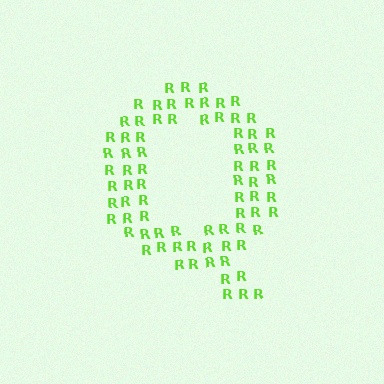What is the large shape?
The large shape is the letter Q.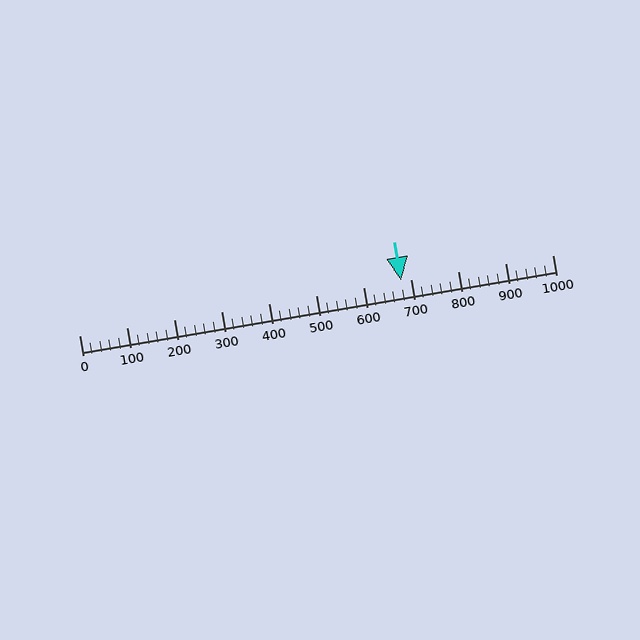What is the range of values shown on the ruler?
The ruler shows values from 0 to 1000.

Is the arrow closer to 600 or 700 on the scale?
The arrow is closer to 700.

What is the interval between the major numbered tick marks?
The major tick marks are spaced 100 units apart.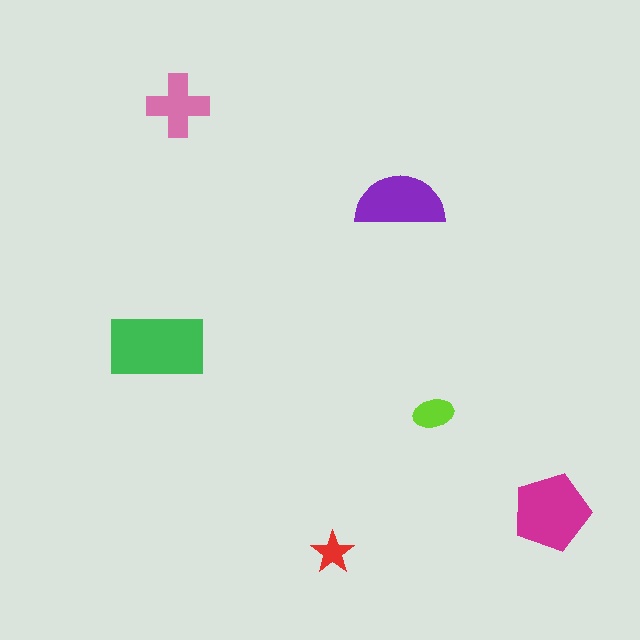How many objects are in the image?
There are 6 objects in the image.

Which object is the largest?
The green rectangle.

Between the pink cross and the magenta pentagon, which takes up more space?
The magenta pentagon.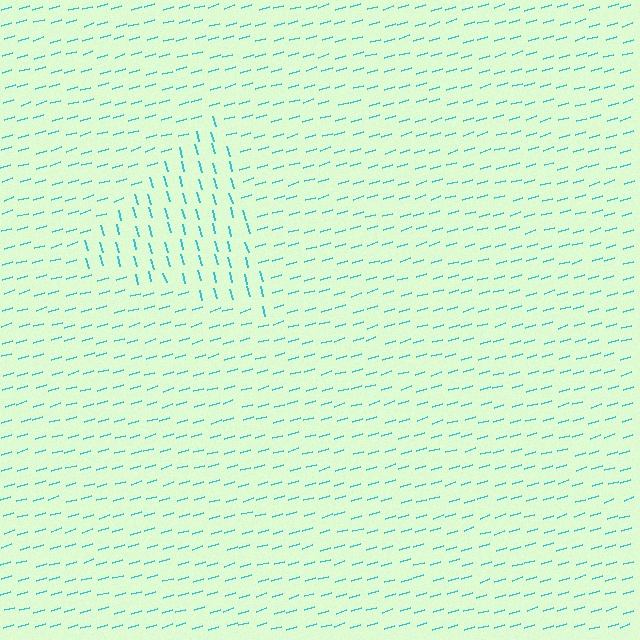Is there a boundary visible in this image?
Yes, there is a texture boundary formed by a change in line orientation.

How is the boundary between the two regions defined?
The boundary is defined purely by a change in line orientation (approximately 90 degrees difference). All lines are the same color and thickness.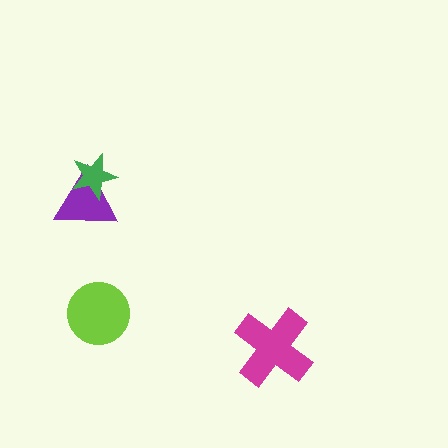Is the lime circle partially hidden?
No, no other shape covers it.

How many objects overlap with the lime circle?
0 objects overlap with the lime circle.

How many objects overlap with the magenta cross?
0 objects overlap with the magenta cross.